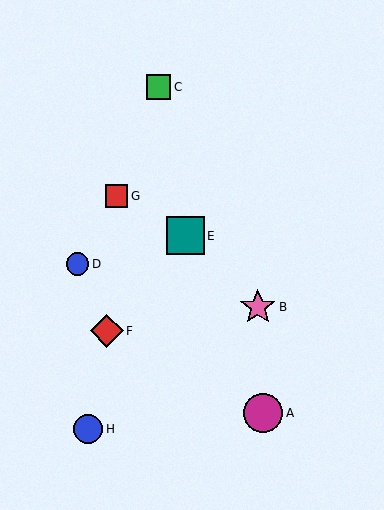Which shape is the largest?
The magenta circle (labeled A) is the largest.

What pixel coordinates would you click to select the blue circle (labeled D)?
Click at (77, 264) to select the blue circle D.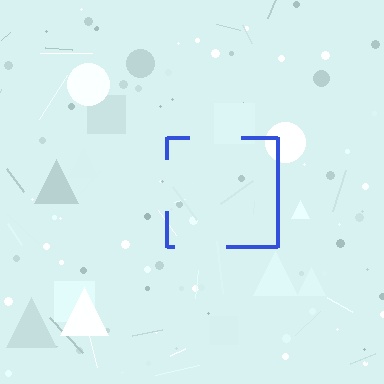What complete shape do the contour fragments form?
The contour fragments form a square.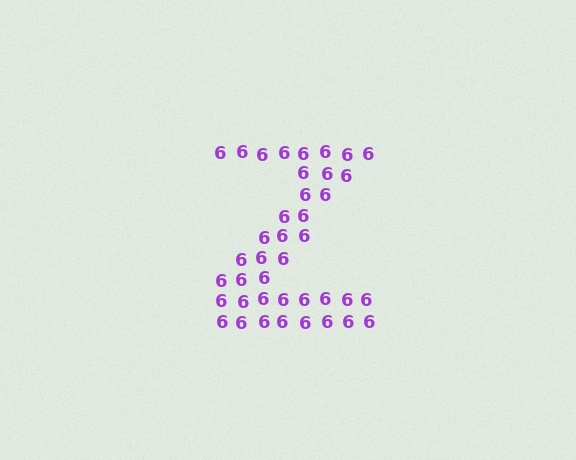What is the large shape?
The large shape is the letter Z.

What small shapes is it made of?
It is made of small digit 6's.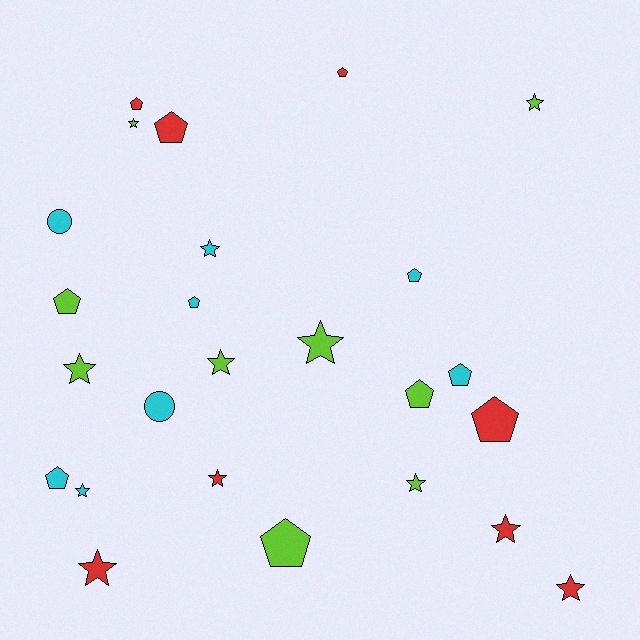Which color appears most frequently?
Lime, with 9 objects.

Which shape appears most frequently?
Star, with 12 objects.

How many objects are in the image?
There are 25 objects.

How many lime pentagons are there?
There are 3 lime pentagons.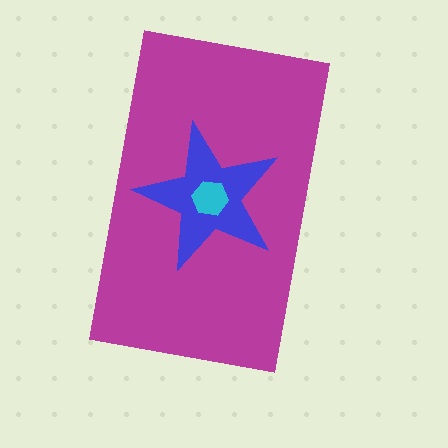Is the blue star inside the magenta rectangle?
Yes.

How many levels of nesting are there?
3.